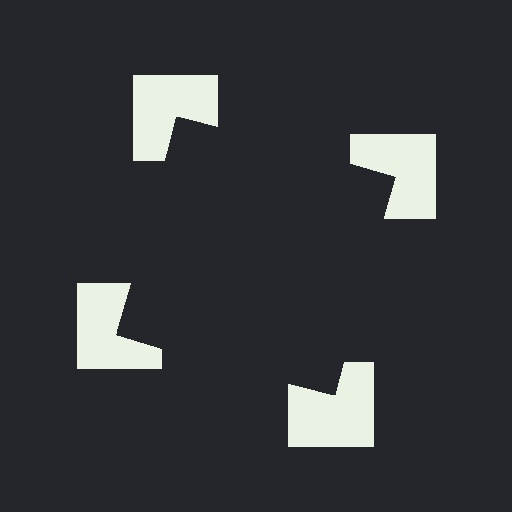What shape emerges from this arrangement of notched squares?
An illusory square — its edges are inferred from the aligned wedge cuts in the notched squares, not physically drawn.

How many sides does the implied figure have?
4 sides.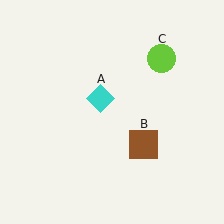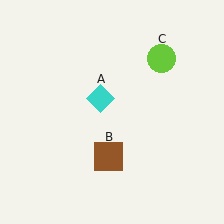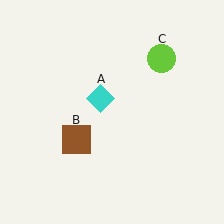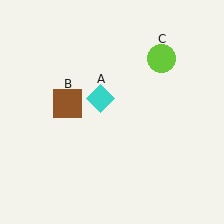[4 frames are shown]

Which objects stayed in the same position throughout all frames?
Cyan diamond (object A) and lime circle (object C) remained stationary.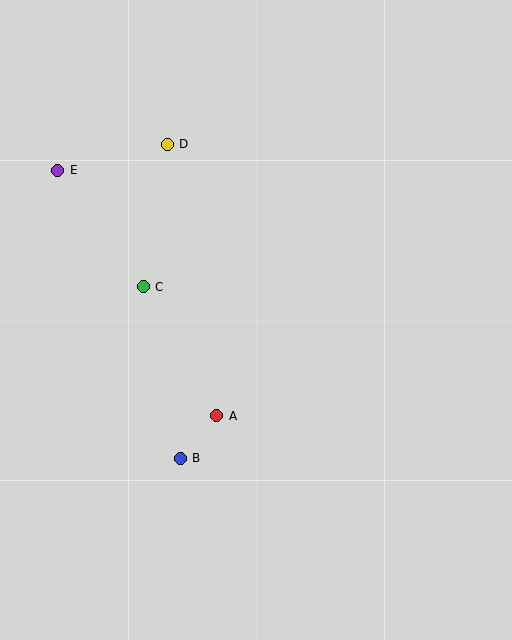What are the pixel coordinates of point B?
Point B is at (180, 458).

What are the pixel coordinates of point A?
Point A is at (217, 416).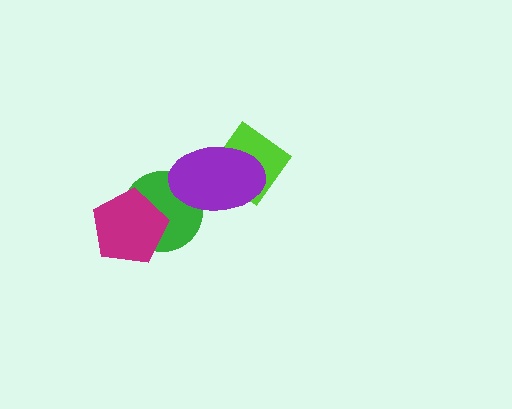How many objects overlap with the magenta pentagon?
1 object overlaps with the magenta pentagon.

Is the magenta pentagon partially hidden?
No, no other shape covers it.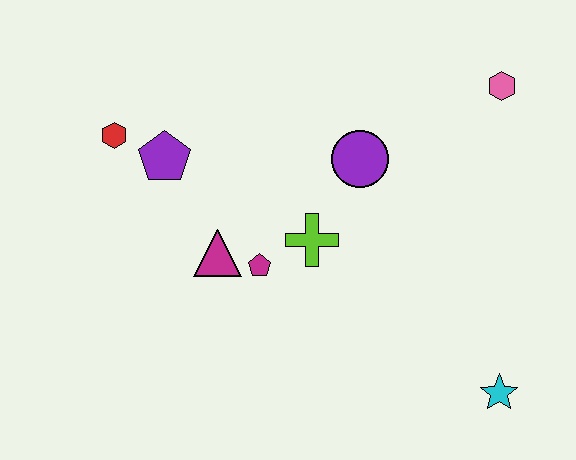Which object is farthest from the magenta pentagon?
The pink hexagon is farthest from the magenta pentagon.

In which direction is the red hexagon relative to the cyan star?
The red hexagon is to the left of the cyan star.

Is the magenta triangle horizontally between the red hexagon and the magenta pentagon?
Yes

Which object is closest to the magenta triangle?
The magenta pentagon is closest to the magenta triangle.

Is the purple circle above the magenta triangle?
Yes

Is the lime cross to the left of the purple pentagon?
No